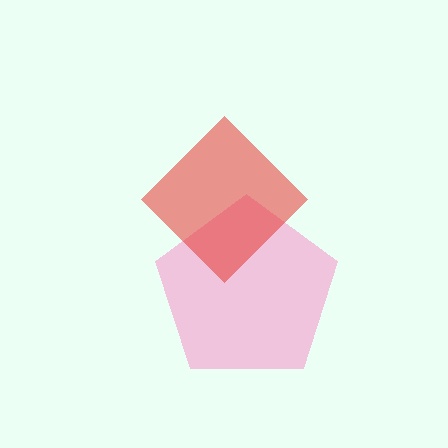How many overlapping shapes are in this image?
There are 2 overlapping shapes in the image.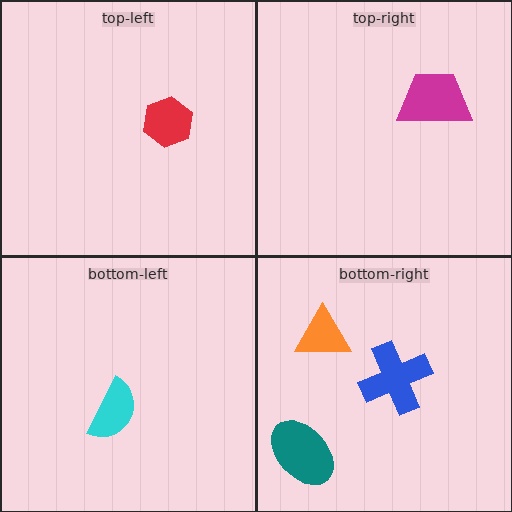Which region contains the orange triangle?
The bottom-right region.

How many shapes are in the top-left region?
1.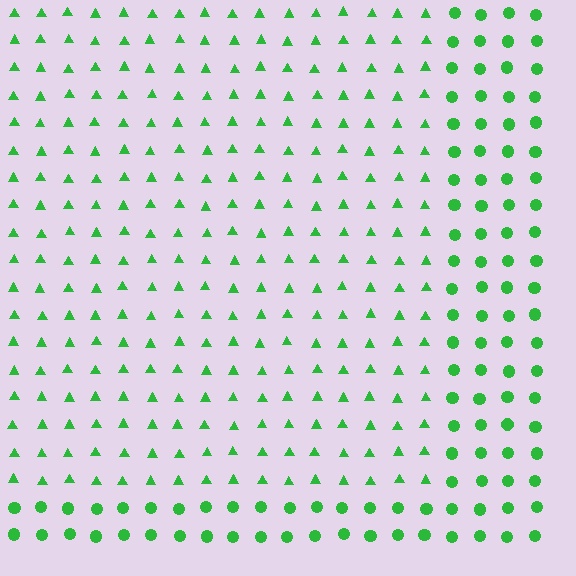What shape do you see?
I see a rectangle.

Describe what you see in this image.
The image is filled with small green elements arranged in a uniform grid. A rectangle-shaped region contains triangles, while the surrounding area contains circles. The boundary is defined purely by the change in element shape.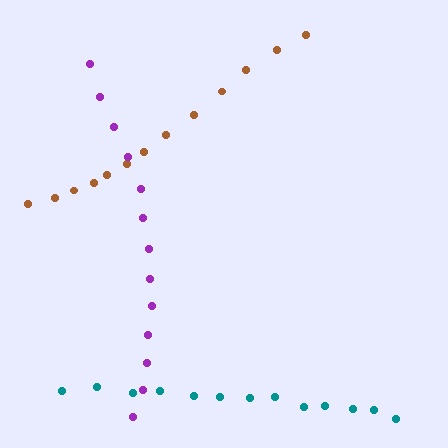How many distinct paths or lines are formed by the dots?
There are 3 distinct paths.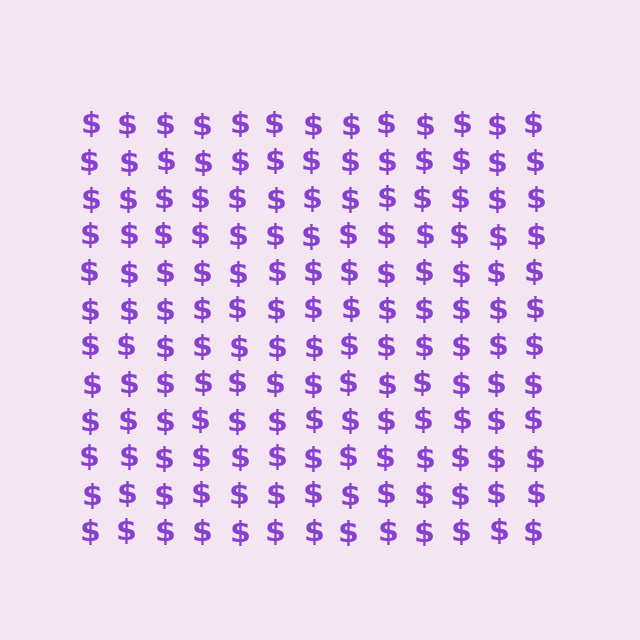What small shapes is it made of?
It is made of small dollar signs.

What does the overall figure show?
The overall figure shows a square.